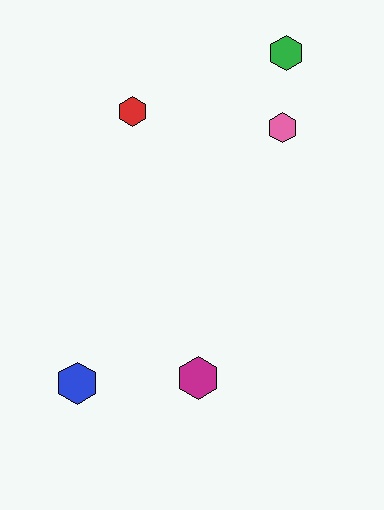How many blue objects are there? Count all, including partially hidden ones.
There is 1 blue object.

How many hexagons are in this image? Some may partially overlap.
There are 5 hexagons.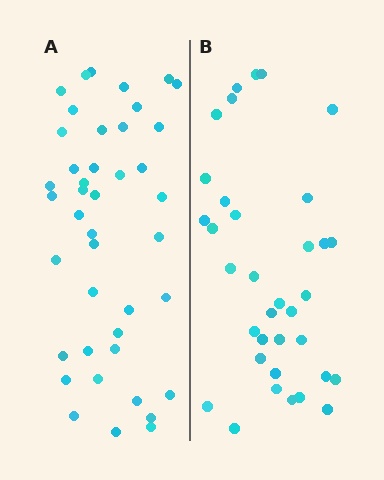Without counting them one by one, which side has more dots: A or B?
Region A (the left region) has more dots.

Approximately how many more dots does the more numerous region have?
Region A has roughly 8 or so more dots than region B.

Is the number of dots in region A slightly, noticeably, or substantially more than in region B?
Region A has only slightly more — the two regions are fairly close. The ratio is roughly 1.2 to 1.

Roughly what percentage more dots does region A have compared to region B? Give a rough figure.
About 20% more.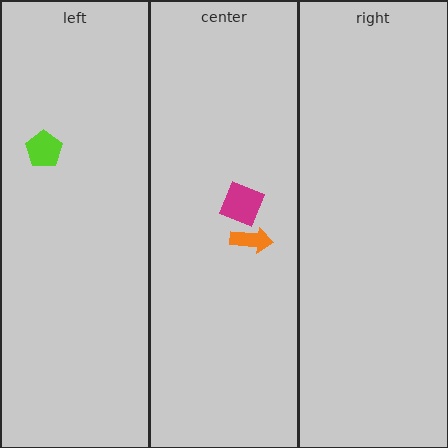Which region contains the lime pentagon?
The left region.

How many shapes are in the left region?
1.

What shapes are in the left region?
The lime pentagon.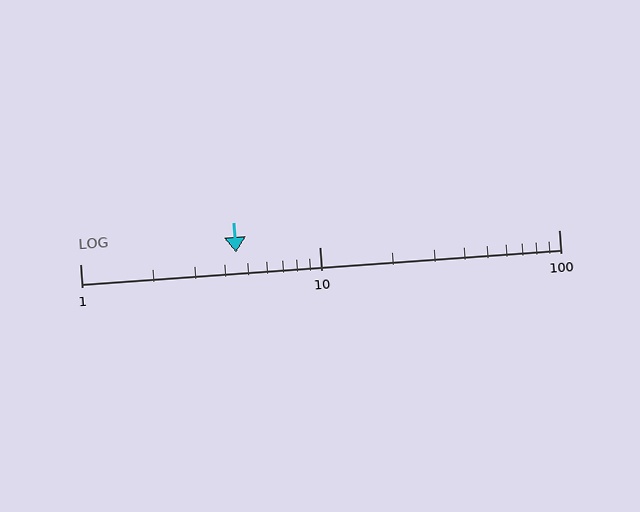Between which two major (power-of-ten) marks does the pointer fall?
The pointer is between 1 and 10.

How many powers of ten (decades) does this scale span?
The scale spans 2 decades, from 1 to 100.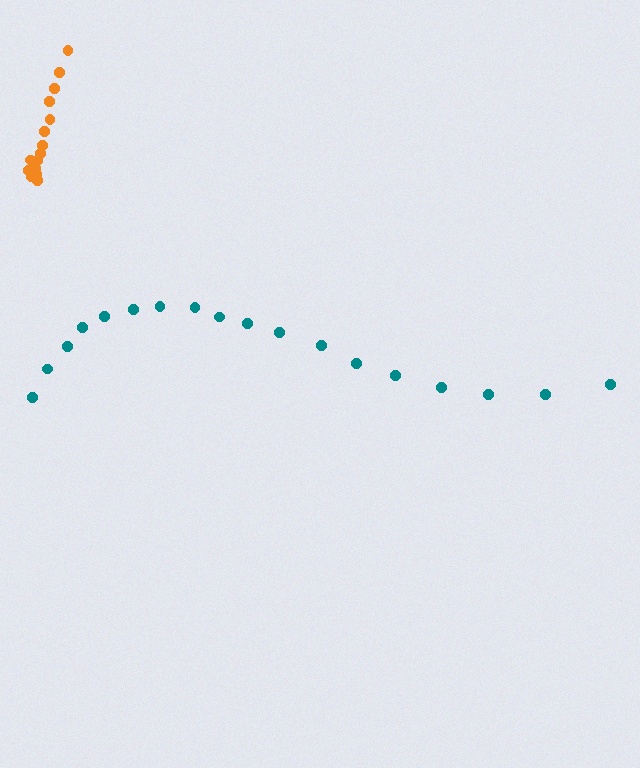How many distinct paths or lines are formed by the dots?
There are 2 distinct paths.